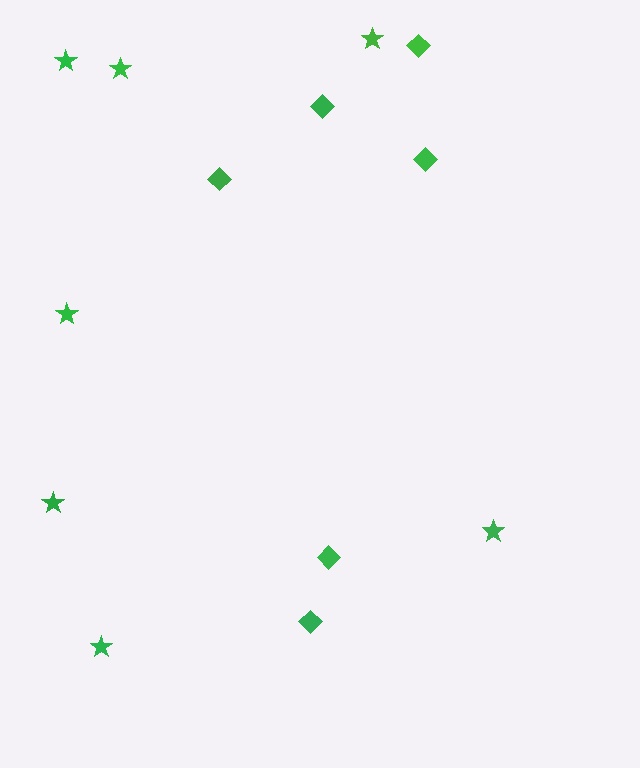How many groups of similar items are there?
There are 2 groups: one group of diamonds (6) and one group of stars (7).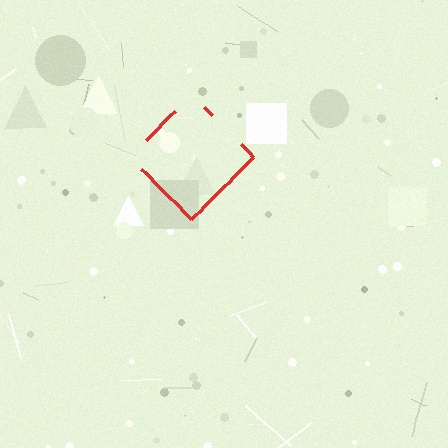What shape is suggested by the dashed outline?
The dashed outline suggests a diamond.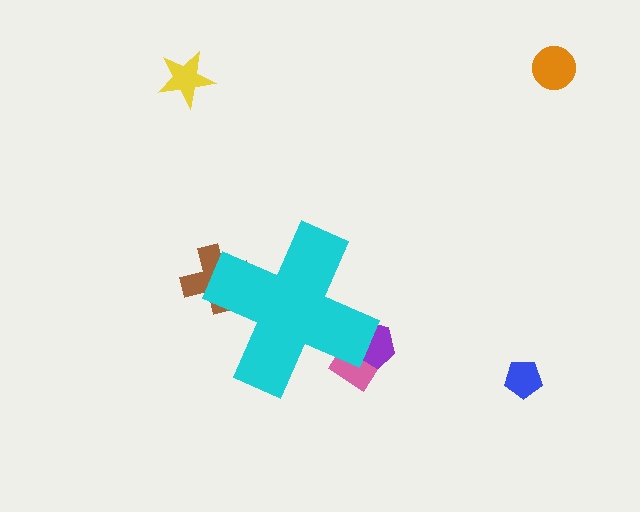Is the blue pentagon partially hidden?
No, the blue pentagon is fully visible.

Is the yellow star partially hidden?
No, the yellow star is fully visible.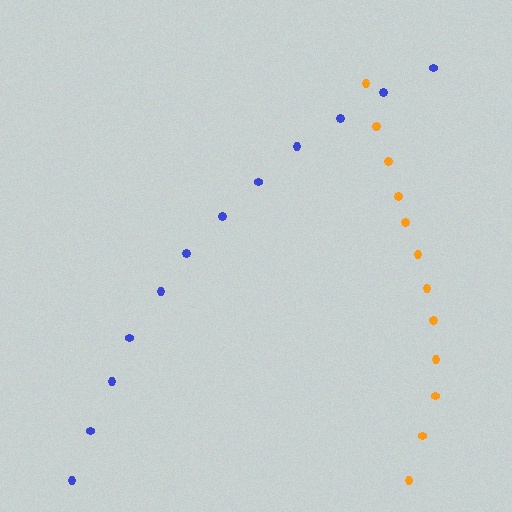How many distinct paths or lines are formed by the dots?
There are 2 distinct paths.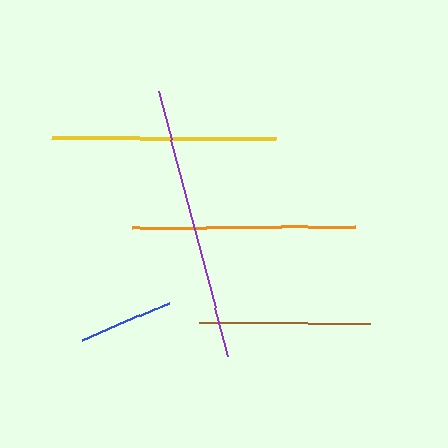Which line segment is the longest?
The purple line is the longest at approximately 274 pixels.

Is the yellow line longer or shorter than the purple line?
The purple line is longer than the yellow line.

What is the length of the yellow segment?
The yellow segment is approximately 224 pixels long.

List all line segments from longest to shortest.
From longest to shortest: purple, yellow, orange, brown, blue.